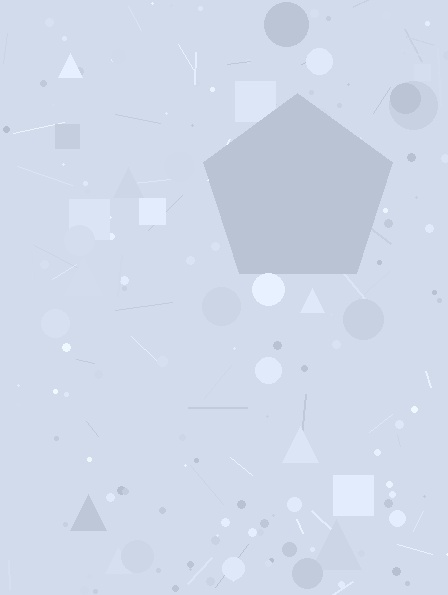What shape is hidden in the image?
A pentagon is hidden in the image.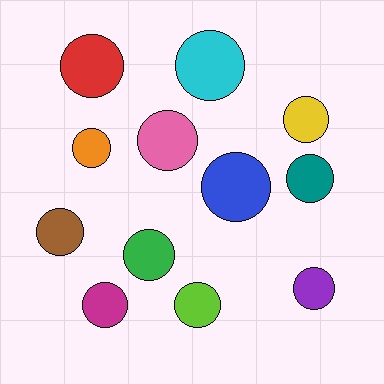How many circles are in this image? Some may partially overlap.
There are 12 circles.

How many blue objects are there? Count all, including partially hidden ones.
There is 1 blue object.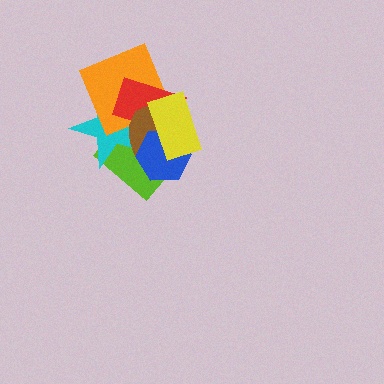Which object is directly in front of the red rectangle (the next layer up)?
The brown ellipse is directly in front of the red rectangle.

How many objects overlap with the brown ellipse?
6 objects overlap with the brown ellipse.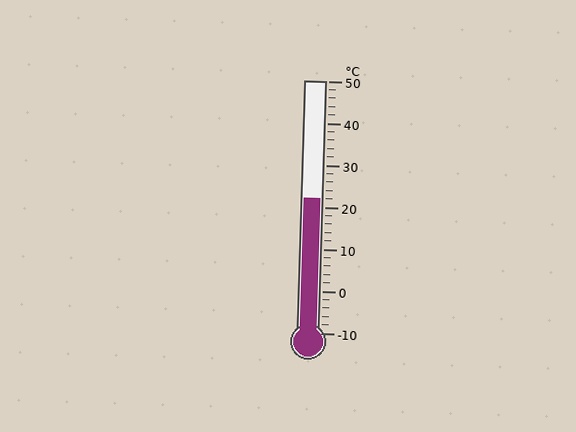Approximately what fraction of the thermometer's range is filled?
The thermometer is filled to approximately 55% of its range.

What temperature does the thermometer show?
The thermometer shows approximately 22°C.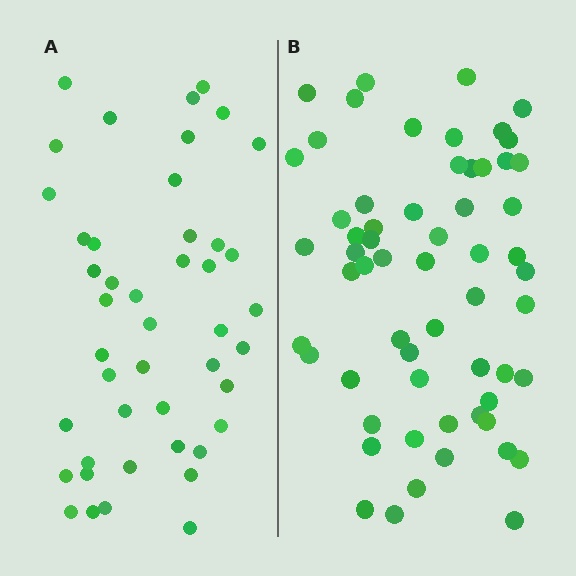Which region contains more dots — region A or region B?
Region B (the right region) has more dots.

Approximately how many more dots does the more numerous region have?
Region B has approximately 15 more dots than region A.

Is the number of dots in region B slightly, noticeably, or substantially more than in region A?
Region B has noticeably more, but not dramatically so. The ratio is roughly 1.3 to 1.